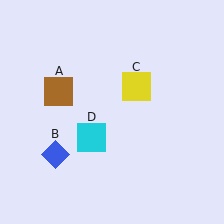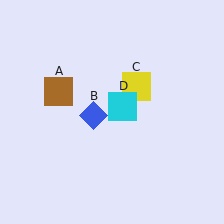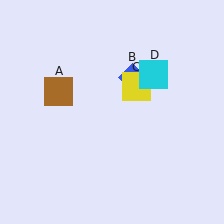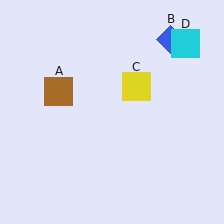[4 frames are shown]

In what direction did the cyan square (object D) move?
The cyan square (object D) moved up and to the right.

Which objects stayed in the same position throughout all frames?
Brown square (object A) and yellow square (object C) remained stationary.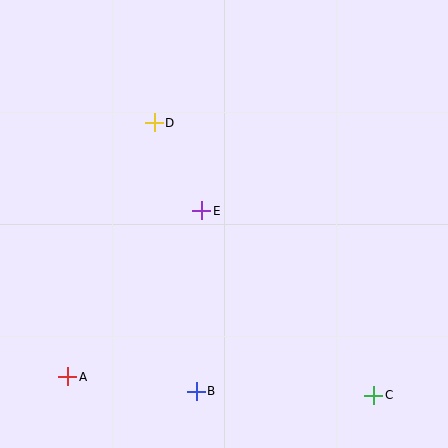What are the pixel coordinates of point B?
Point B is at (196, 391).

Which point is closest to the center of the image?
Point E at (202, 211) is closest to the center.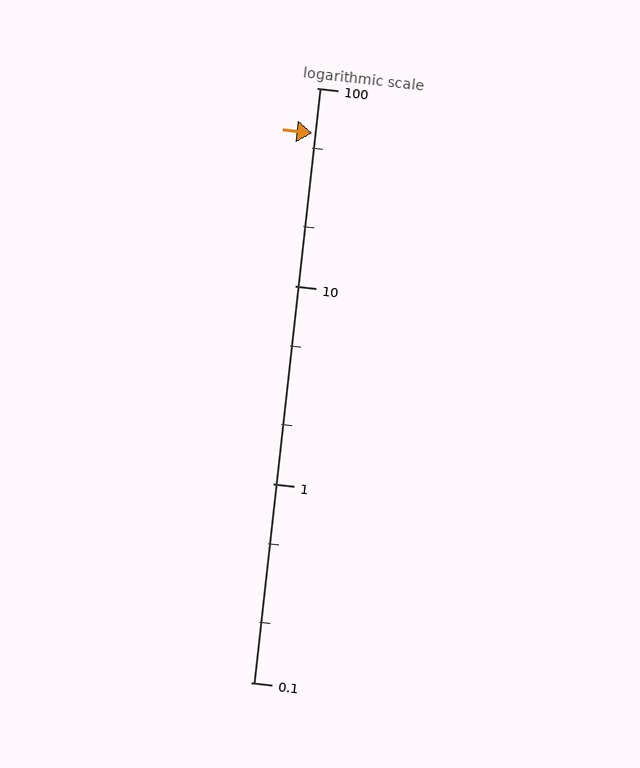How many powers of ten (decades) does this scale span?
The scale spans 3 decades, from 0.1 to 100.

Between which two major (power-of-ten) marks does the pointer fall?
The pointer is between 10 and 100.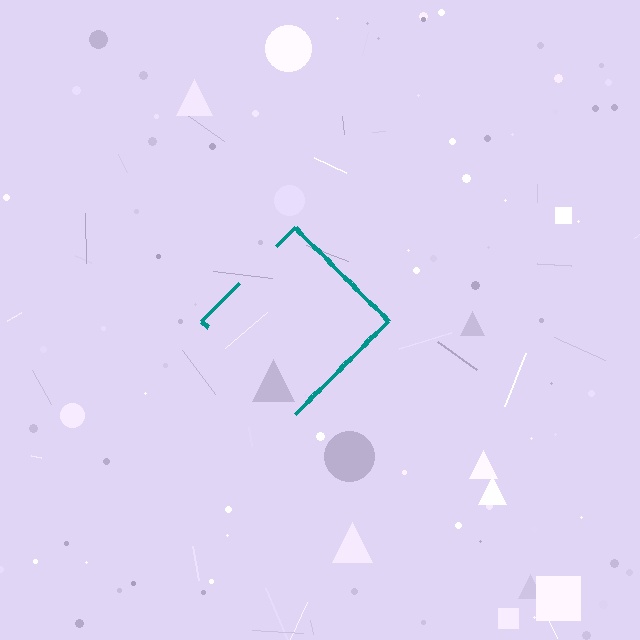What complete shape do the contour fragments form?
The contour fragments form a diamond.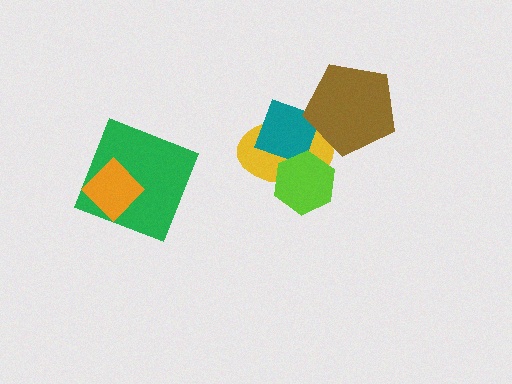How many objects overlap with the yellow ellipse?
3 objects overlap with the yellow ellipse.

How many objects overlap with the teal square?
2 objects overlap with the teal square.